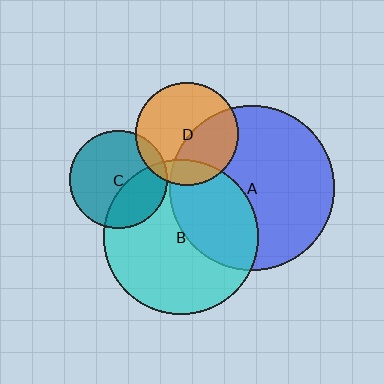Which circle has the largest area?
Circle A (blue).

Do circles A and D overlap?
Yes.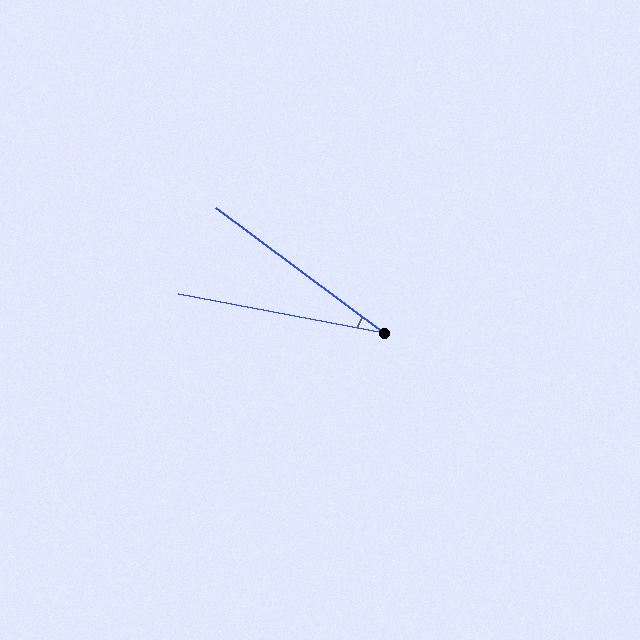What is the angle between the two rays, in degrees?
Approximately 26 degrees.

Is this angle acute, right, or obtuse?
It is acute.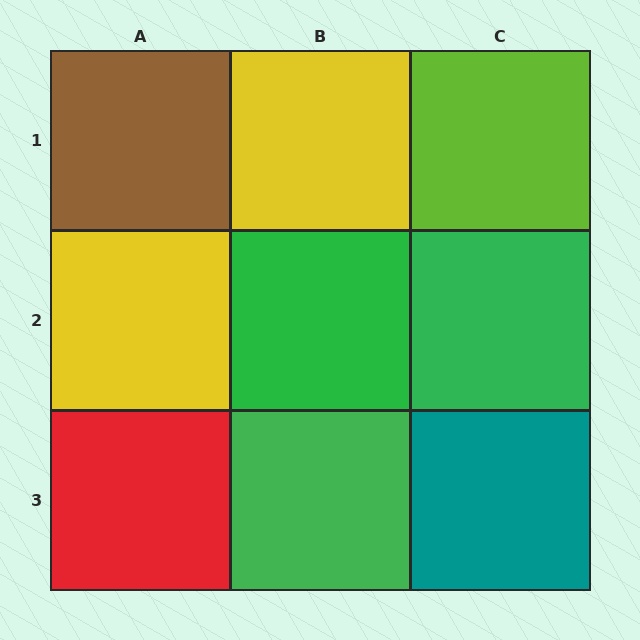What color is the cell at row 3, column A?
Red.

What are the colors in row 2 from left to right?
Yellow, green, green.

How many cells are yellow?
2 cells are yellow.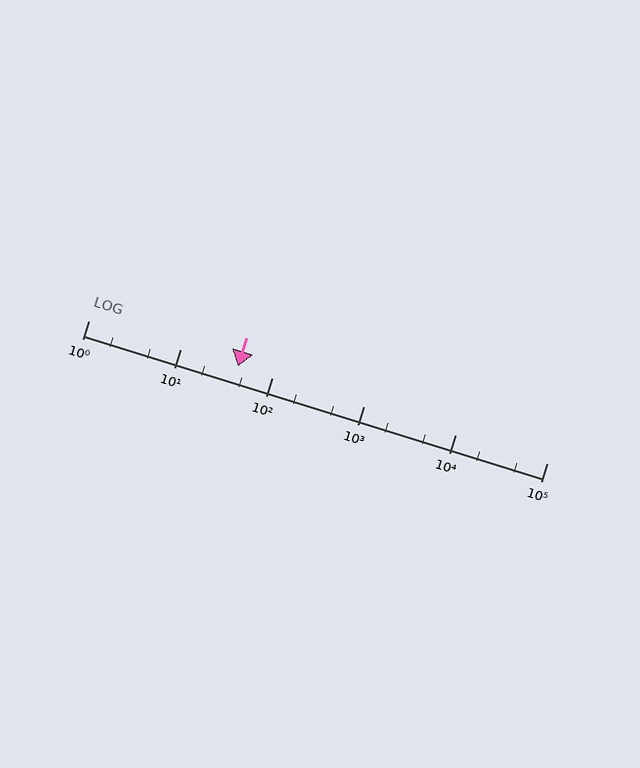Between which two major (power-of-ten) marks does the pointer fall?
The pointer is between 10 and 100.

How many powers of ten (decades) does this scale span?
The scale spans 5 decades, from 1 to 100000.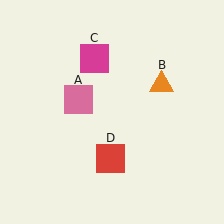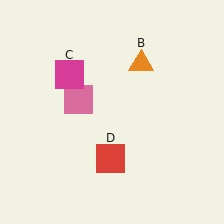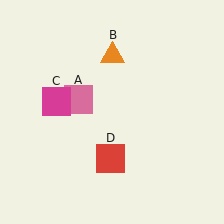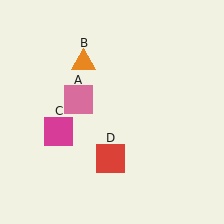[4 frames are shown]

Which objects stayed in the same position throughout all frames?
Pink square (object A) and red square (object D) remained stationary.